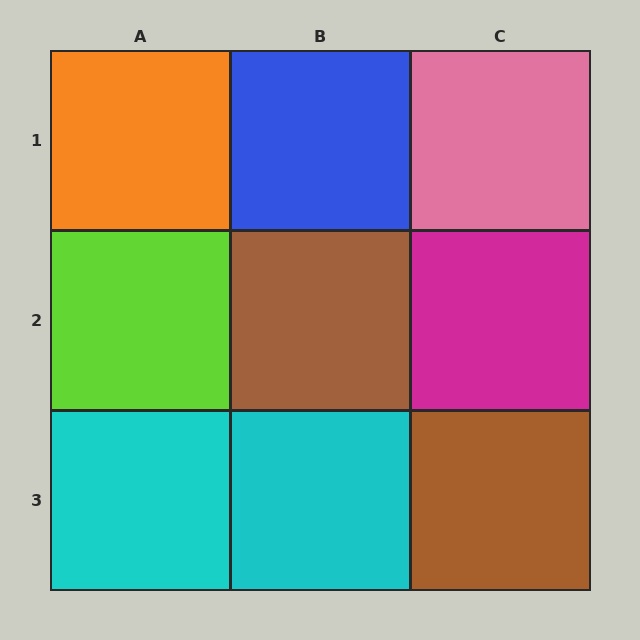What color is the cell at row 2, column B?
Brown.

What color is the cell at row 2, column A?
Lime.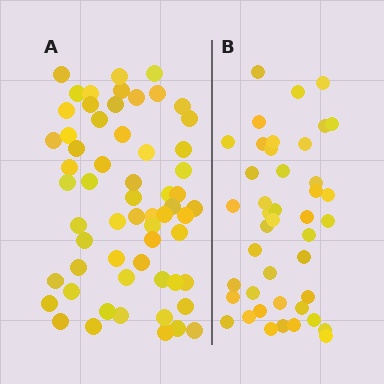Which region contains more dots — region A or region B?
Region A (the left region) has more dots.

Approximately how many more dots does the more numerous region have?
Region A has approximately 15 more dots than region B.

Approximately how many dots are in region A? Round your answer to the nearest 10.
About 60 dots.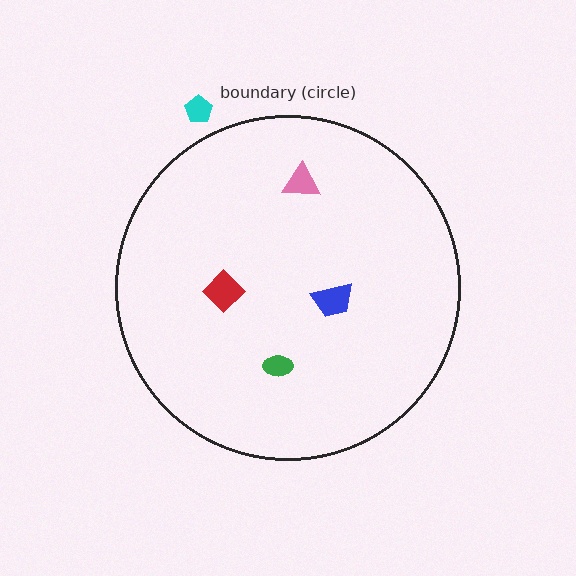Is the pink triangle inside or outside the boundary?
Inside.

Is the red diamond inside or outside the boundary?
Inside.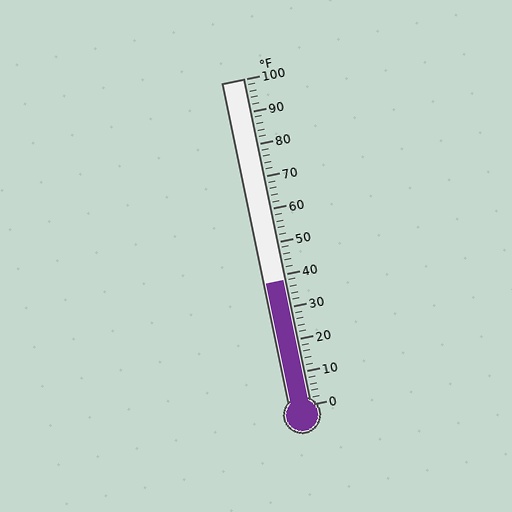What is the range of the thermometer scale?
The thermometer scale ranges from 0°F to 100°F.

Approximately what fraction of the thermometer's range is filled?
The thermometer is filled to approximately 40% of its range.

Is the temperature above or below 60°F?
The temperature is below 60°F.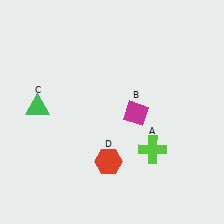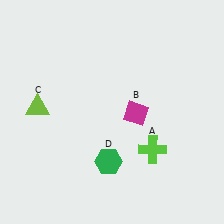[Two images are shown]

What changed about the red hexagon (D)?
In Image 1, D is red. In Image 2, it changed to green.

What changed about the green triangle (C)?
In Image 1, C is green. In Image 2, it changed to lime.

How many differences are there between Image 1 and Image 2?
There are 2 differences between the two images.